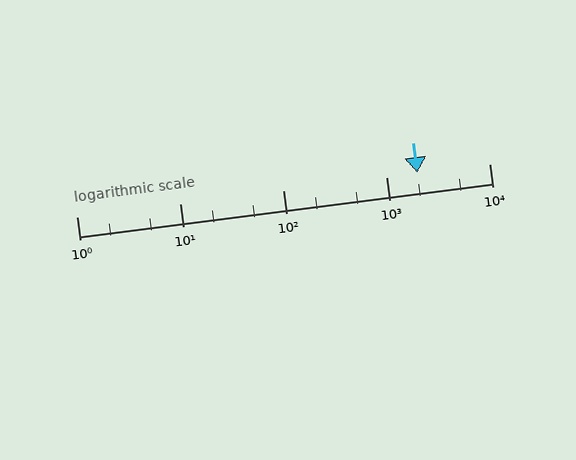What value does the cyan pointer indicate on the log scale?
The pointer indicates approximately 2000.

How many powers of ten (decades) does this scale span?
The scale spans 4 decades, from 1 to 10000.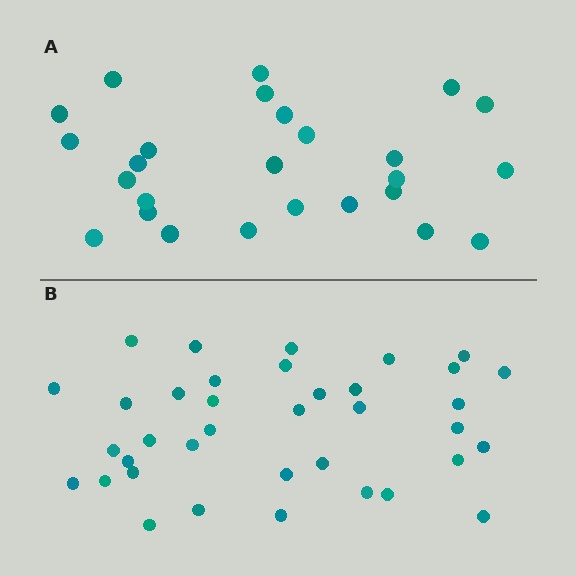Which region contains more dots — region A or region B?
Region B (the bottom region) has more dots.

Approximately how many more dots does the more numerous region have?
Region B has roughly 12 or so more dots than region A.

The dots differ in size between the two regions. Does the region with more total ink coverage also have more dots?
No. Region A has more total ink coverage because its dots are larger, but region B actually contains more individual dots. Total area can be misleading — the number of items is what matters here.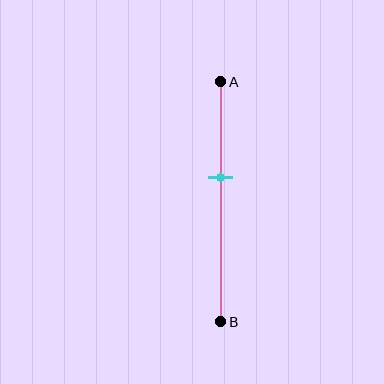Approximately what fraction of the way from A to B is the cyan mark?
The cyan mark is approximately 40% of the way from A to B.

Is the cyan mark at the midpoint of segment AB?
No, the mark is at about 40% from A, not at the 50% midpoint.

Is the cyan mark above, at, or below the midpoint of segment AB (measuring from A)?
The cyan mark is above the midpoint of segment AB.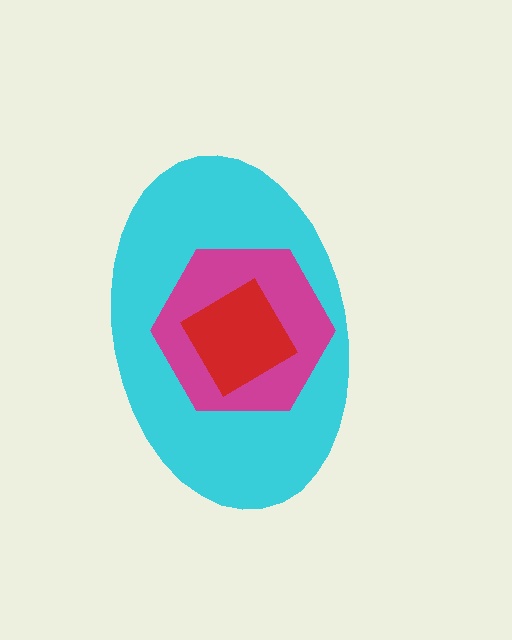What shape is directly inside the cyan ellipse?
The magenta hexagon.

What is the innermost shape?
The red diamond.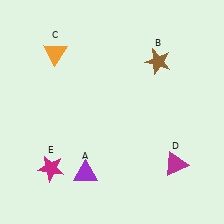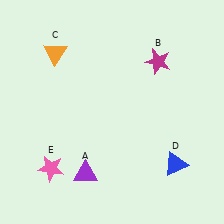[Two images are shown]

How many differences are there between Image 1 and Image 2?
There are 3 differences between the two images.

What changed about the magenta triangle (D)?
In Image 1, D is magenta. In Image 2, it changed to blue.